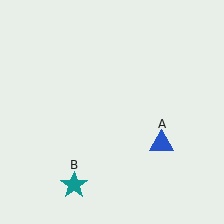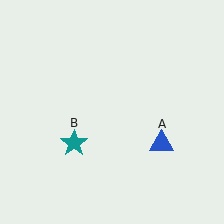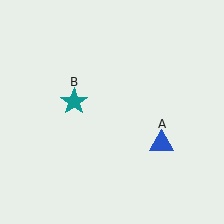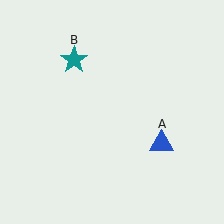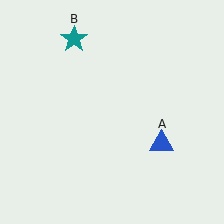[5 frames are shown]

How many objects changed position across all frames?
1 object changed position: teal star (object B).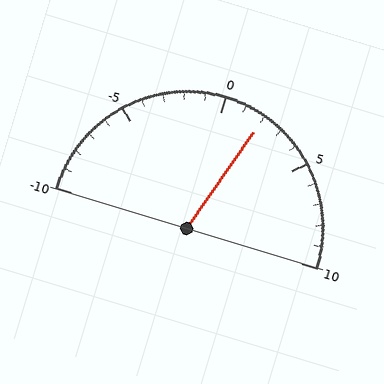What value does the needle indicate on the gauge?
The needle indicates approximately 2.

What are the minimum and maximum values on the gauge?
The gauge ranges from -10 to 10.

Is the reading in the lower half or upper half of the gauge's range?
The reading is in the upper half of the range (-10 to 10).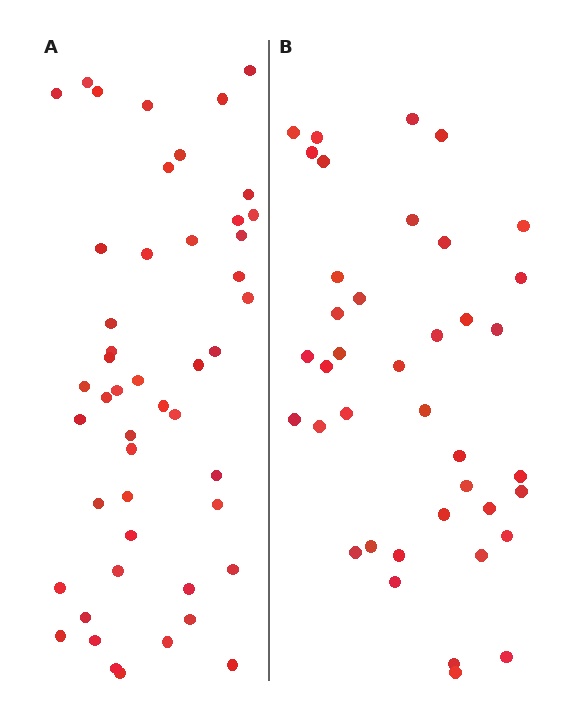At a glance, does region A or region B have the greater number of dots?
Region A (the left region) has more dots.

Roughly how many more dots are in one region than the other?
Region A has roughly 8 or so more dots than region B.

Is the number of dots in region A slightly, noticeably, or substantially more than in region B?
Region A has only slightly more — the two regions are fairly close. The ratio is roughly 1.2 to 1.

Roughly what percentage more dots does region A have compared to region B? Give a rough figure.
About 25% more.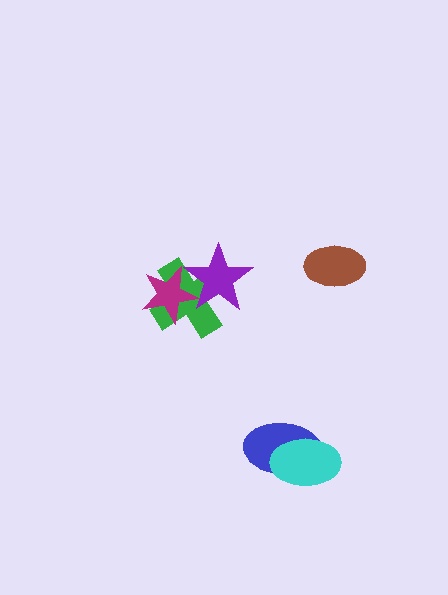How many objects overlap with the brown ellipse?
0 objects overlap with the brown ellipse.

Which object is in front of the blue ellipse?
The cyan ellipse is in front of the blue ellipse.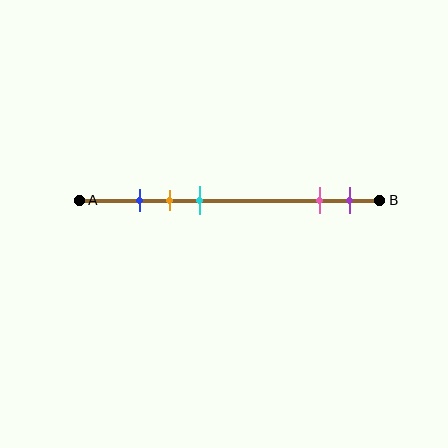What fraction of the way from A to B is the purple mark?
The purple mark is approximately 90% (0.9) of the way from A to B.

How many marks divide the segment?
There are 5 marks dividing the segment.